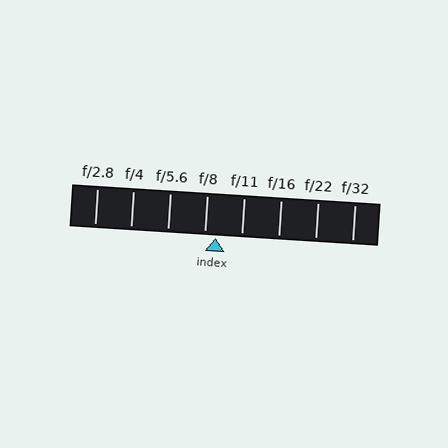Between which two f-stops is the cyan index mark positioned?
The index mark is between f/8 and f/11.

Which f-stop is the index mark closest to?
The index mark is closest to f/8.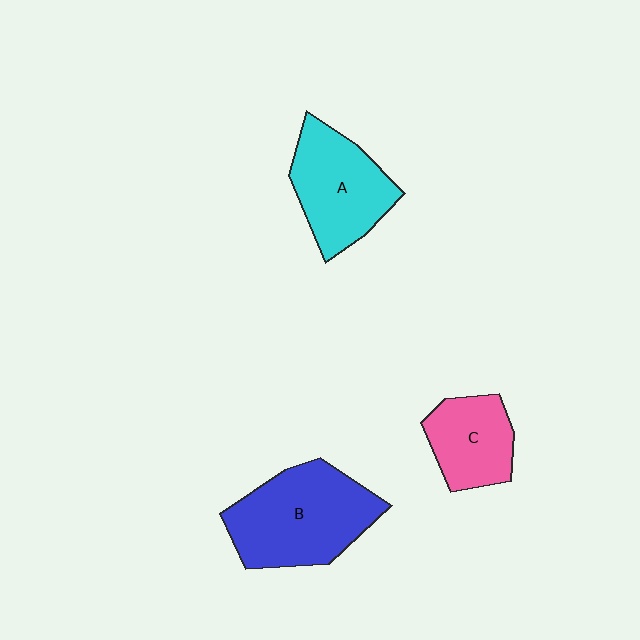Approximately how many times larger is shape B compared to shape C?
Approximately 1.8 times.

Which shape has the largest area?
Shape B (blue).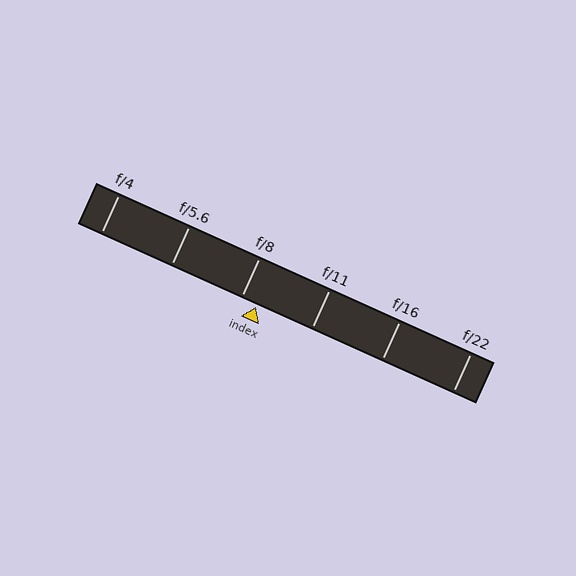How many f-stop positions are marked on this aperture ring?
There are 6 f-stop positions marked.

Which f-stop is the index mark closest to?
The index mark is closest to f/8.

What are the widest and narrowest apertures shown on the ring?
The widest aperture shown is f/4 and the narrowest is f/22.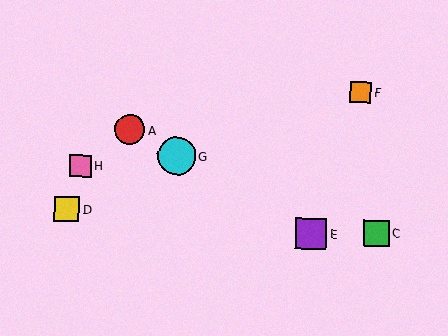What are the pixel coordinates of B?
Object B is at (171, 153).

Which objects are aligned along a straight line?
Objects A, B, E, G are aligned along a straight line.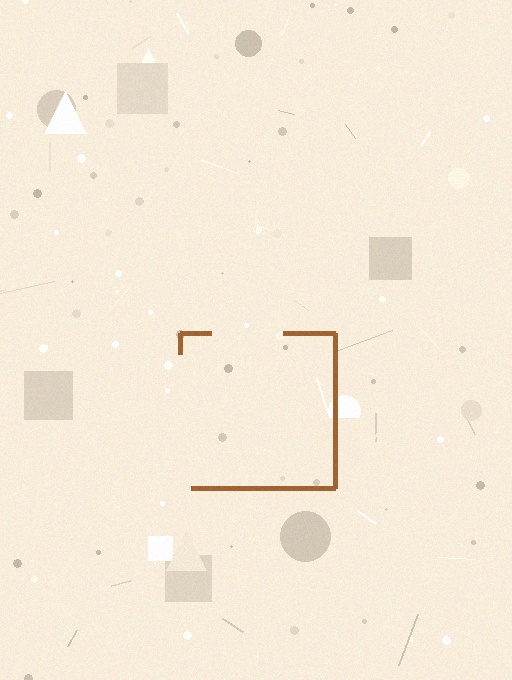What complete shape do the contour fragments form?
The contour fragments form a square.